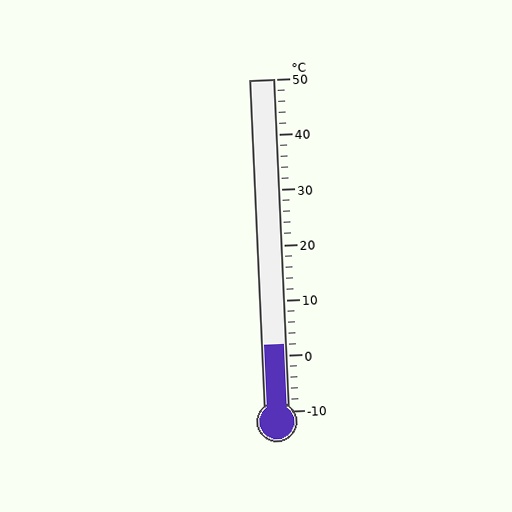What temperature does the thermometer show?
The thermometer shows approximately 2°C.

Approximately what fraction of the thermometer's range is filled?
The thermometer is filled to approximately 20% of its range.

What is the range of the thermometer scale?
The thermometer scale ranges from -10°C to 50°C.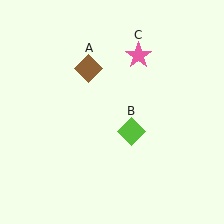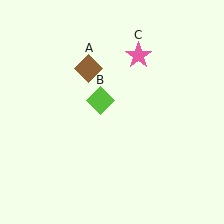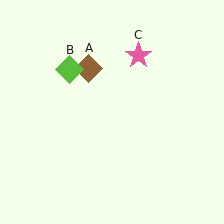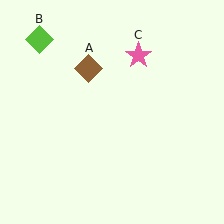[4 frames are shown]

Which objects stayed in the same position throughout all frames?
Brown diamond (object A) and pink star (object C) remained stationary.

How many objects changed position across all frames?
1 object changed position: lime diamond (object B).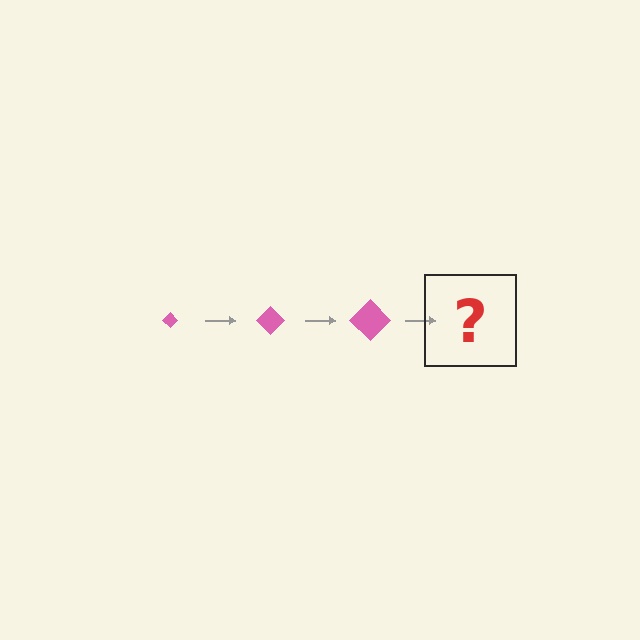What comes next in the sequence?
The next element should be a pink diamond, larger than the previous one.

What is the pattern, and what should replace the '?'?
The pattern is that the diamond gets progressively larger each step. The '?' should be a pink diamond, larger than the previous one.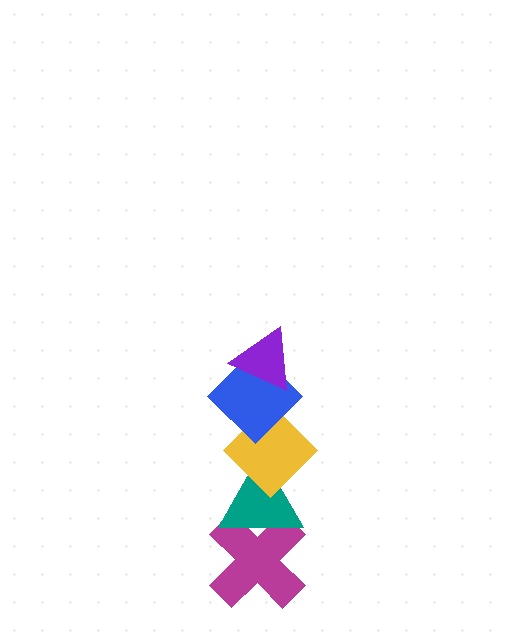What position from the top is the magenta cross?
The magenta cross is 5th from the top.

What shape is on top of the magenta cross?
The teal triangle is on top of the magenta cross.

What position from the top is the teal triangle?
The teal triangle is 4th from the top.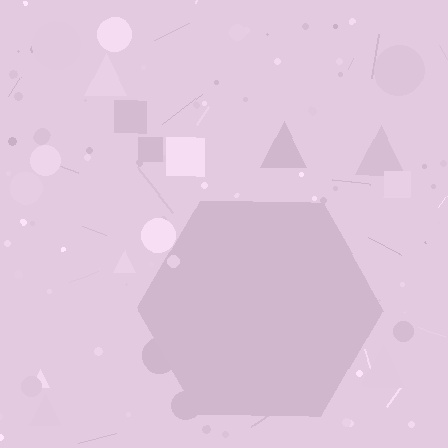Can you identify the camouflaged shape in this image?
The camouflaged shape is a hexagon.